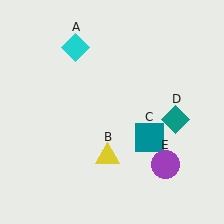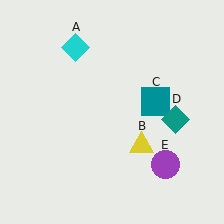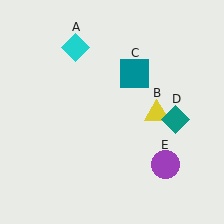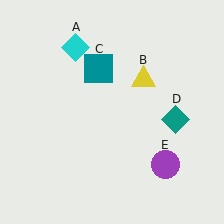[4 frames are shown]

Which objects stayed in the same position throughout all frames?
Cyan diamond (object A) and teal diamond (object D) and purple circle (object E) remained stationary.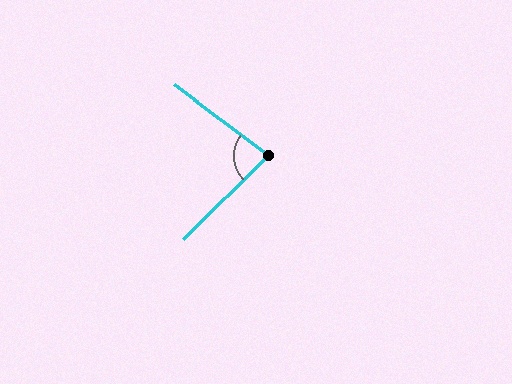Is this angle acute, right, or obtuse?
It is acute.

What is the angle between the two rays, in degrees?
Approximately 81 degrees.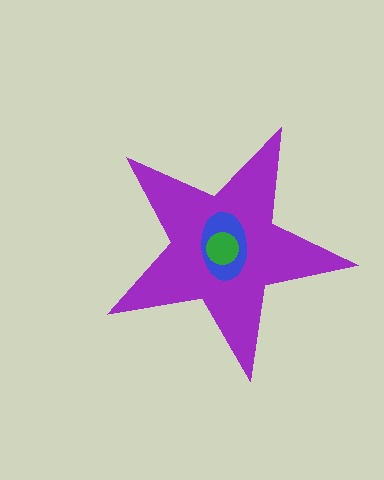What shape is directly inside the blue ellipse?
The green circle.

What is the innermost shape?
The green circle.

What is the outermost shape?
The purple star.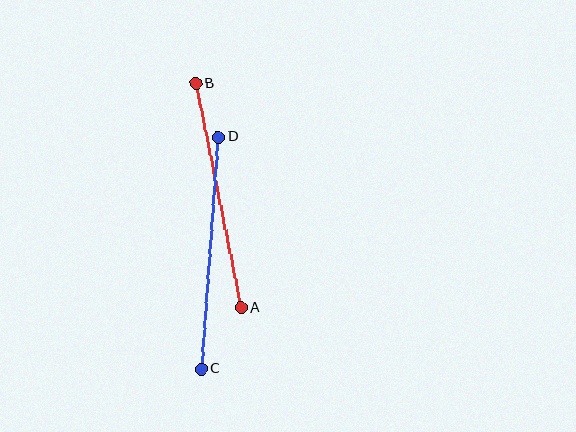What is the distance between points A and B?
The distance is approximately 229 pixels.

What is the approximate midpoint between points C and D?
The midpoint is at approximately (210, 253) pixels.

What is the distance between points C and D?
The distance is approximately 232 pixels.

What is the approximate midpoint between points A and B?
The midpoint is at approximately (218, 195) pixels.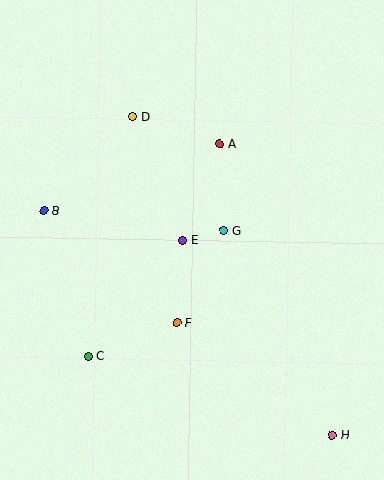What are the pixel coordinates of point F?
Point F is at (177, 322).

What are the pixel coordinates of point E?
Point E is at (183, 240).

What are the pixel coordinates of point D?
Point D is at (133, 117).